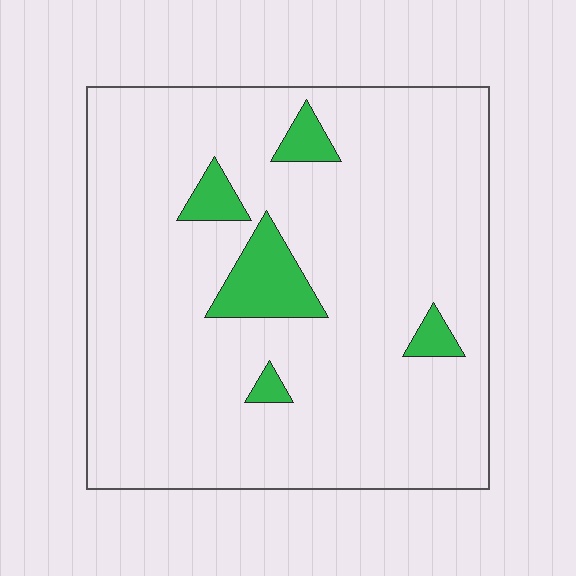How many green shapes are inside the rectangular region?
5.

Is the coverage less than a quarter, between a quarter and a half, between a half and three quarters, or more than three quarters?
Less than a quarter.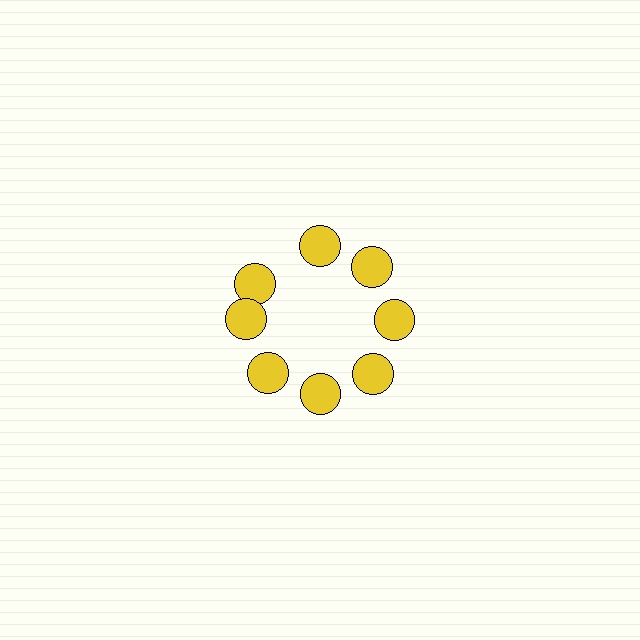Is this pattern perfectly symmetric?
No. The 8 yellow circles are arranged in a ring, but one element near the 10 o'clock position is rotated out of alignment along the ring, breaking the 8-fold rotational symmetry.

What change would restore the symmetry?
The symmetry would be restored by rotating it back into even spacing with its neighbors so that all 8 circles sit at equal angles and equal distance from the center.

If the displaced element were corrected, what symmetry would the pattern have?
It would have 8-fold rotational symmetry — the pattern would map onto itself every 45 degrees.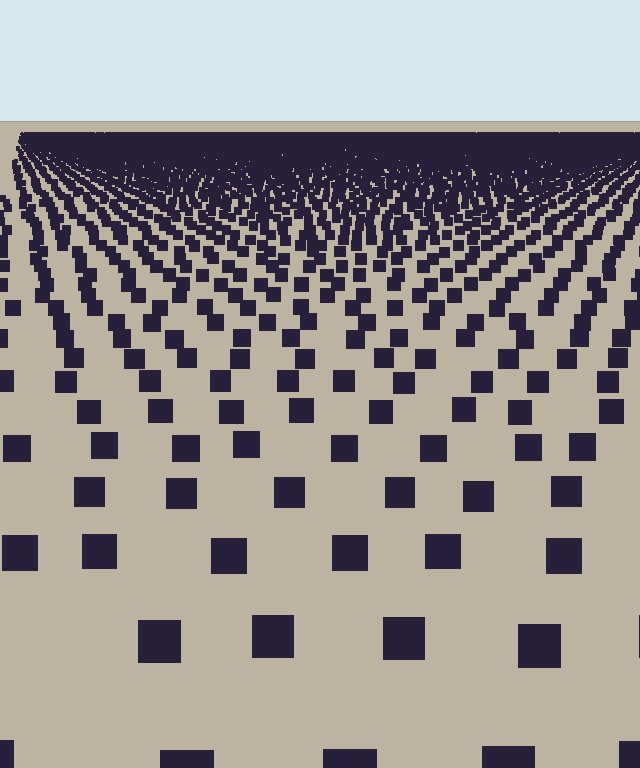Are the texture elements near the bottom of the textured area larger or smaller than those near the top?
Larger. Near the bottom, elements are closer to the viewer and appear at a bigger on-screen size.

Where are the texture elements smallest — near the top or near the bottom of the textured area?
Near the top.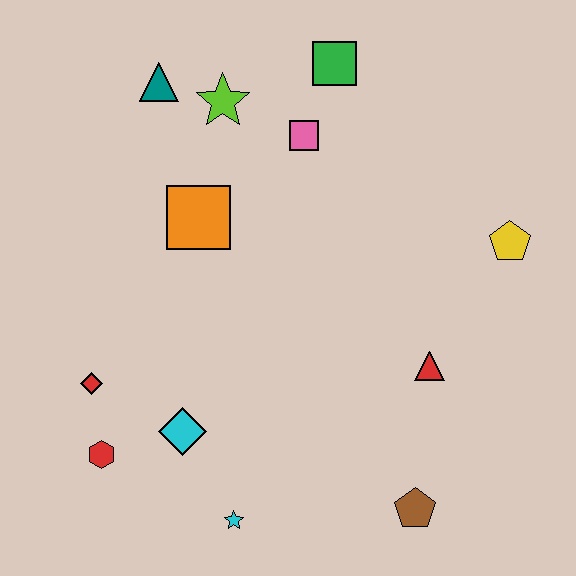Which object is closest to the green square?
The pink square is closest to the green square.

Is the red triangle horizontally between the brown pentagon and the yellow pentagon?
Yes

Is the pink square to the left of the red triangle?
Yes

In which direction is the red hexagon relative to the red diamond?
The red hexagon is below the red diamond.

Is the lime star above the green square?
No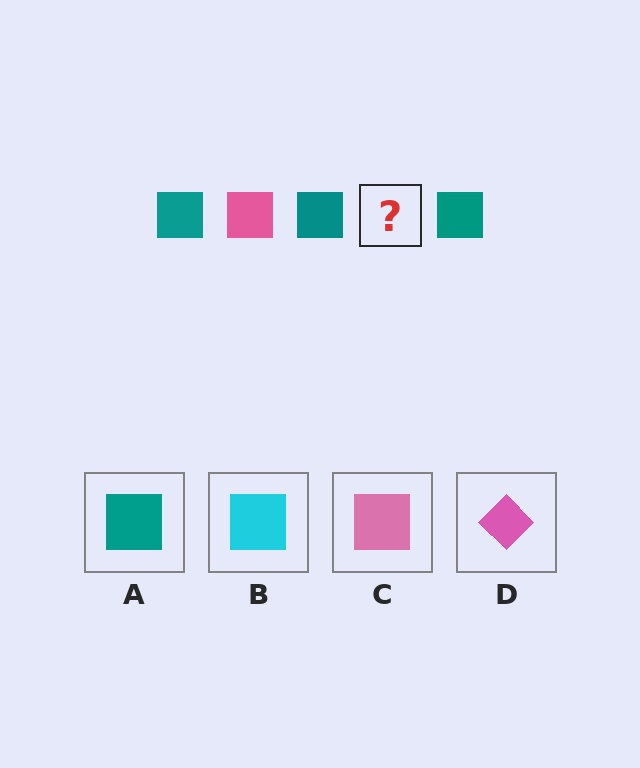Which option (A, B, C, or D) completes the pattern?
C.